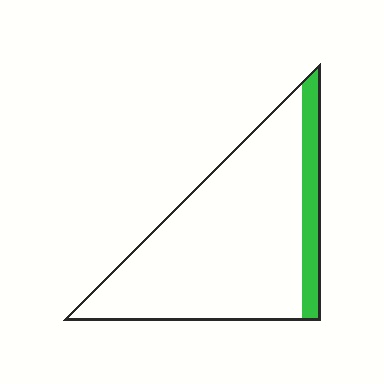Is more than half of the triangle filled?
No.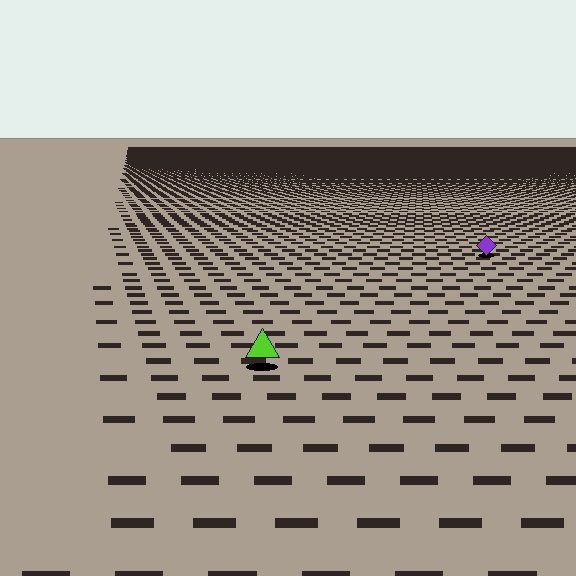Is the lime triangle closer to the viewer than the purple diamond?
Yes. The lime triangle is closer — you can tell from the texture gradient: the ground texture is coarser near it.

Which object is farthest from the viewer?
The purple diamond is farthest from the viewer. It appears smaller and the ground texture around it is denser.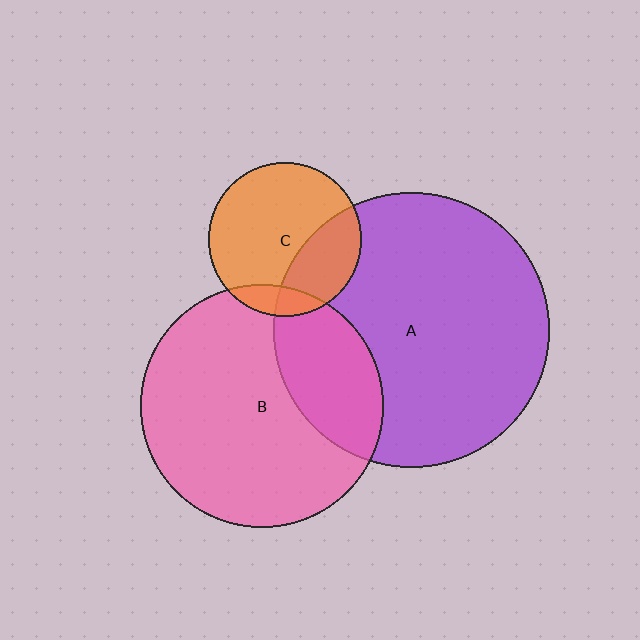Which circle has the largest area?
Circle A (purple).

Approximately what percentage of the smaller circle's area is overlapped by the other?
Approximately 30%.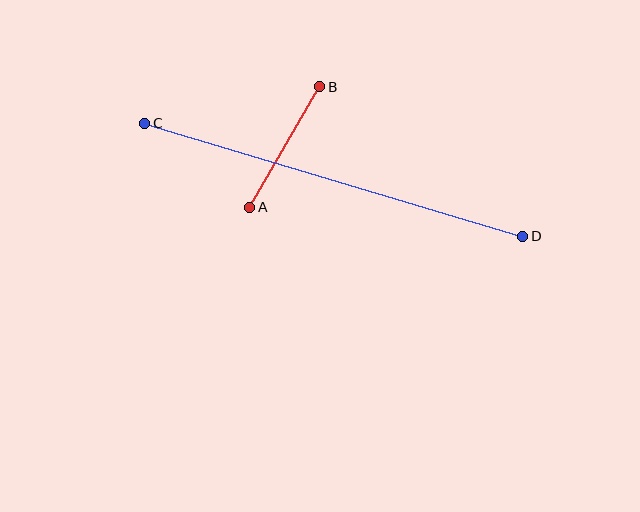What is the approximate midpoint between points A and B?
The midpoint is at approximately (285, 147) pixels.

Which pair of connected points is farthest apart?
Points C and D are farthest apart.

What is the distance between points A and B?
The distance is approximately 139 pixels.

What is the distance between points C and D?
The distance is approximately 394 pixels.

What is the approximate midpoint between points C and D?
The midpoint is at approximately (334, 180) pixels.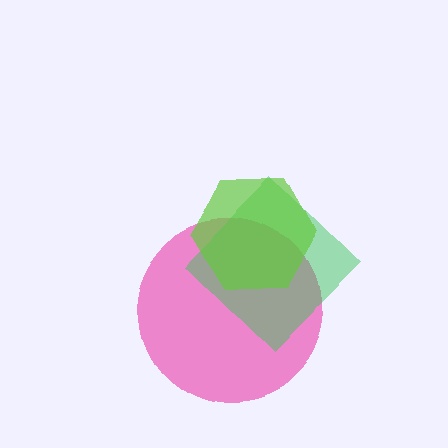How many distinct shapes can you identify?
There are 3 distinct shapes: a pink circle, a green diamond, a lime hexagon.